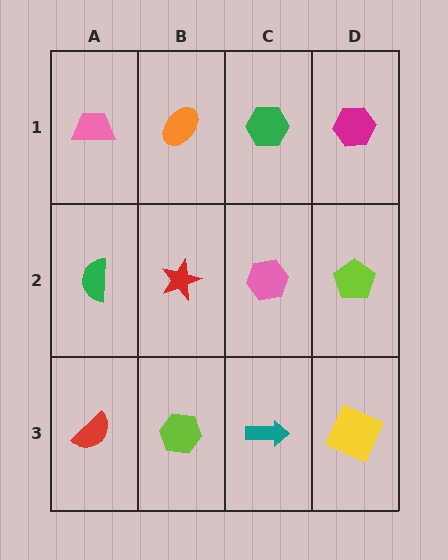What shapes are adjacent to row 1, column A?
A green semicircle (row 2, column A), an orange ellipse (row 1, column B).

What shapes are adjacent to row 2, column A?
A pink trapezoid (row 1, column A), a red semicircle (row 3, column A), a red star (row 2, column B).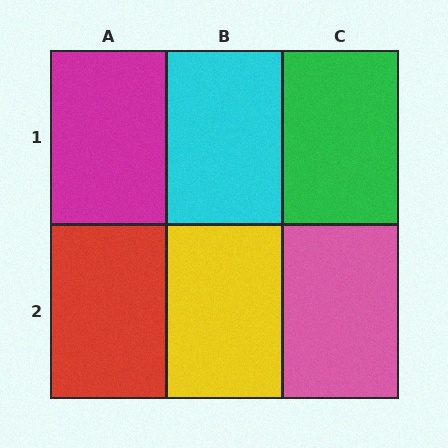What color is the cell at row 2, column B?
Yellow.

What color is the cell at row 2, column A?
Red.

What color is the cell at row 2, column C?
Pink.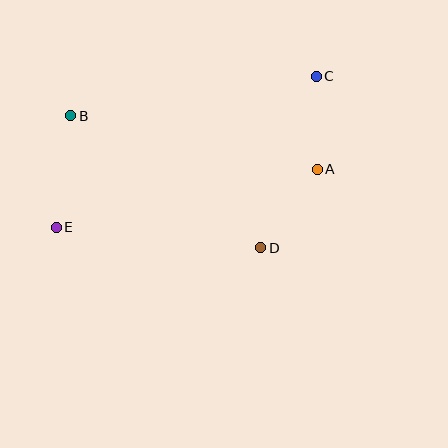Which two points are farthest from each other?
Points C and E are farthest from each other.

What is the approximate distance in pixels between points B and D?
The distance between B and D is approximately 231 pixels.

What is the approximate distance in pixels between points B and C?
The distance between B and C is approximately 248 pixels.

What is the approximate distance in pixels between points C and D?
The distance between C and D is approximately 180 pixels.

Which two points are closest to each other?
Points A and C are closest to each other.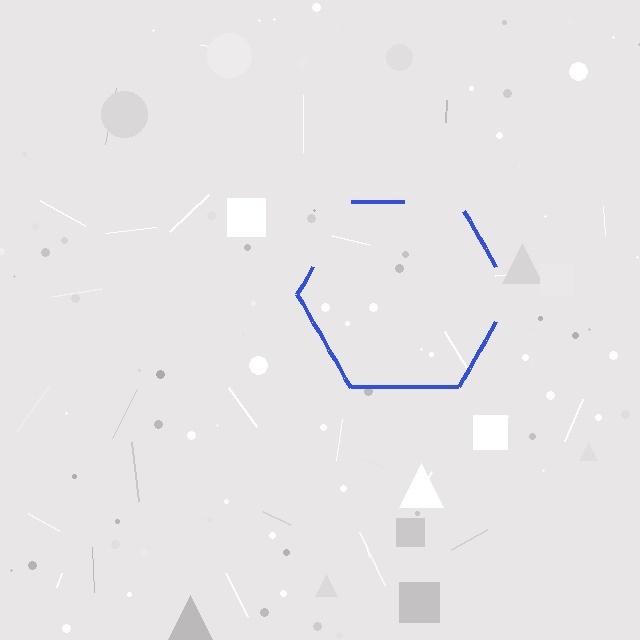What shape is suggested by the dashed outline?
The dashed outline suggests a hexagon.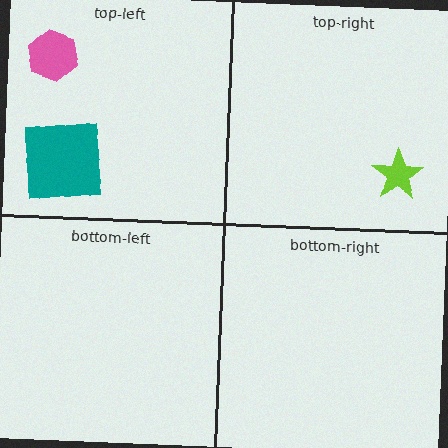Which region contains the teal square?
The top-left region.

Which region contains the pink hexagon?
The top-left region.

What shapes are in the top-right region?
The lime star.